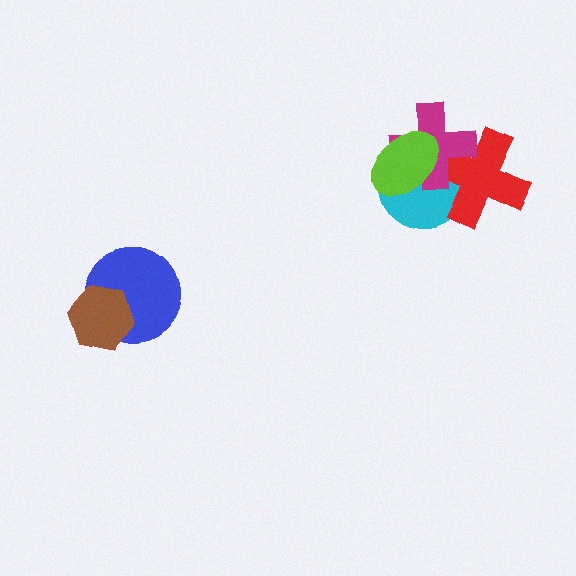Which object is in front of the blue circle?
The brown hexagon is in front of the blue circle.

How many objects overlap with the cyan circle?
3 objects overlap with the cyan circle.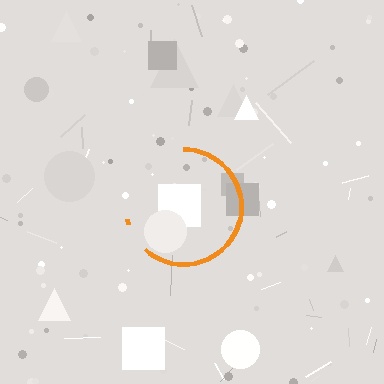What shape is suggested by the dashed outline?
The dashed outline suggests a circle.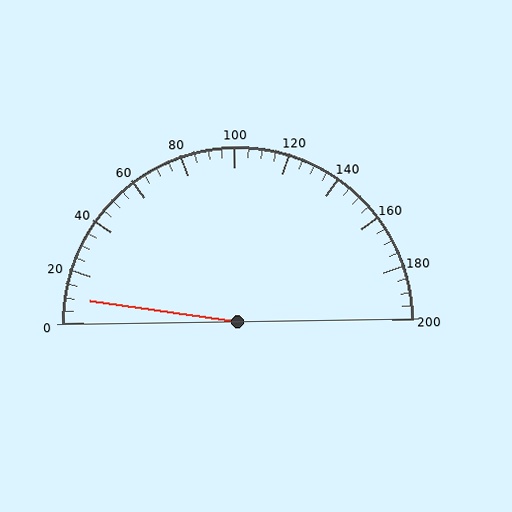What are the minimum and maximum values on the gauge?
The gauge ranges from 0 to 200.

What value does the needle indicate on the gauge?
The needle indicates approximately 10.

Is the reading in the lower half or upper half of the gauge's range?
The reading is in the lower half of the range (0 to 200).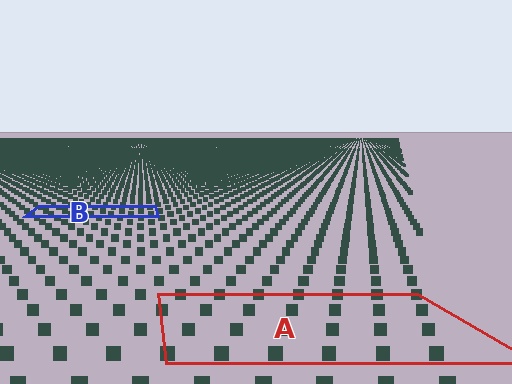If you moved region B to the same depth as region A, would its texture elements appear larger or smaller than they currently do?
They would appear larger. At a closer depth, the same texture elements are projected at a bigger on-screen size.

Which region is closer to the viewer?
Region A is closer. The texture elements there are larger and more spread out.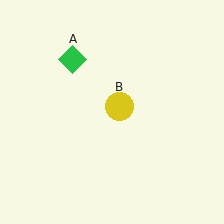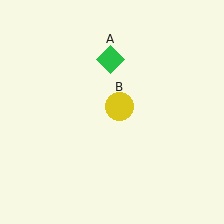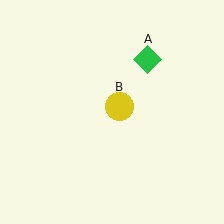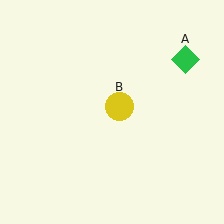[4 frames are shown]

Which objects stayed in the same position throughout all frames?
Yellow circle (object B) remained stationary.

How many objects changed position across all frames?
1 object changed position: green diamond (object A).